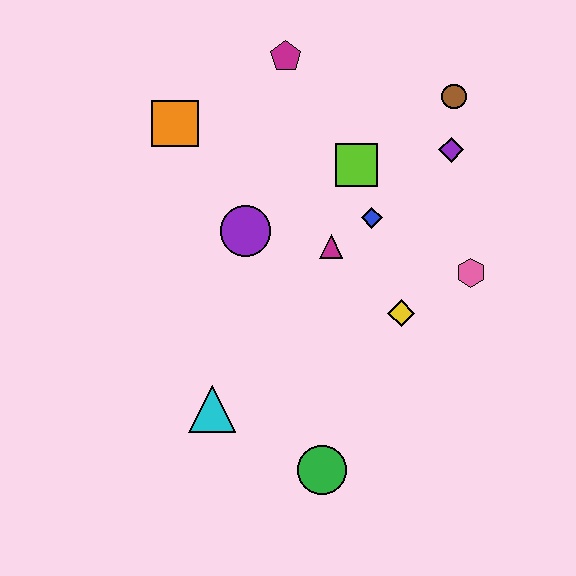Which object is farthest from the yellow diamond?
The orange square is farthest from the yellow diamond.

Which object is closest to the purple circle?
The magenta triangle is closest to the purple circle.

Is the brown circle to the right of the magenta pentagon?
Yes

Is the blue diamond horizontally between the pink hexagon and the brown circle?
No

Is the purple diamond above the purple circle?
Yes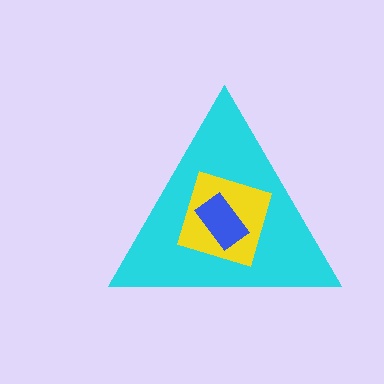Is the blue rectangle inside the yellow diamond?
Yes.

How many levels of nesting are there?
3.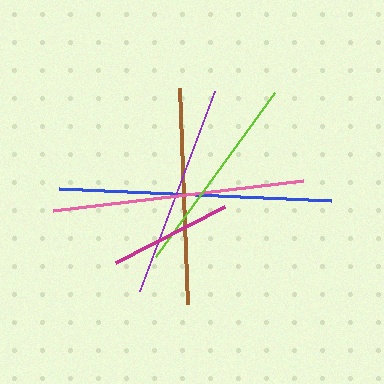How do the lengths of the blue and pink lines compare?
The blue and pink lines are approximately the same length.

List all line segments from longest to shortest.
From longest to shortest: blue, pink, brown, purple, lime, magenta.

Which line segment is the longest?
The blue line is the longest at approximately 273 pixels.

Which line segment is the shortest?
The magenta line is the shortest at approximately 123 pixels.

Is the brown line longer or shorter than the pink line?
The pink line is longer than the brown line.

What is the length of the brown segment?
The brown segment is approximately 216 pixels long.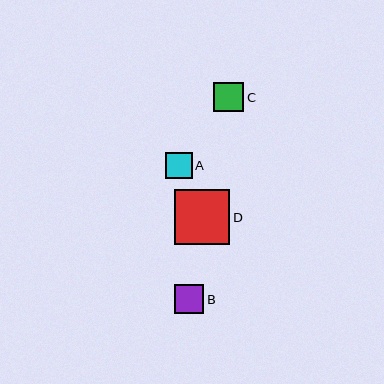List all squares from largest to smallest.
From largest to smallest: D, C, B, A.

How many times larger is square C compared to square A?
Square C is approximately 1.1 times the size of square A.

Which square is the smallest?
Square A is the smallest with a size of approximately 27 pixels.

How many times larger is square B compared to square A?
Square B is approximately 1.1 times the size of square A.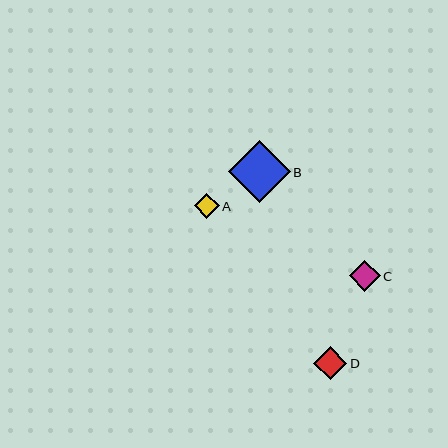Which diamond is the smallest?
Diamond A is the smallest with a size of approximately 25 pixels.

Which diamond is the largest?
Diamond B is the largest with a size of approximately 62 pixels.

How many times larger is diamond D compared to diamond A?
Diamond D is approximately 1.3 times the size of diamond A.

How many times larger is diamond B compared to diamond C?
Diamond B is approximately 2.0 times the size of diamond C.